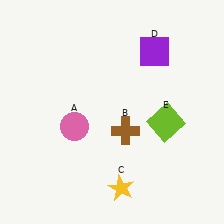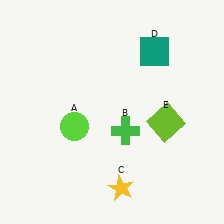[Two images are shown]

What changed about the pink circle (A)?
In Image 1, A is pink. In Image 2, it changed to lime.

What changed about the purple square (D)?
In Image 1, D is purple. In Image 2, it changed to teal.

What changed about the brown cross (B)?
In Image 1, B is brown. In Image 2, it changed to green.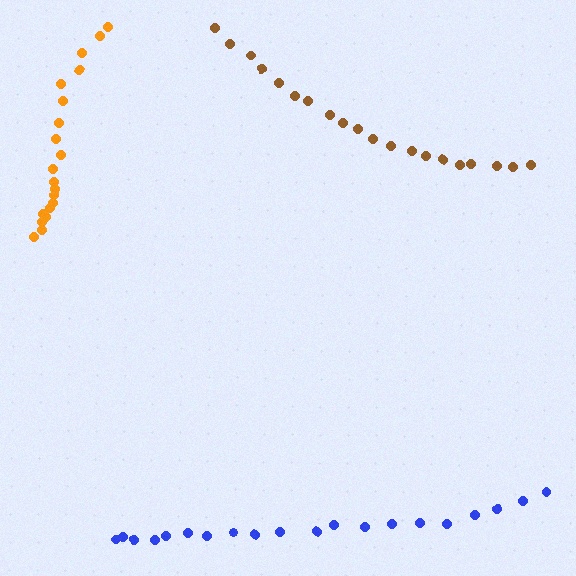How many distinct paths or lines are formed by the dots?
There are 3 distinct paths.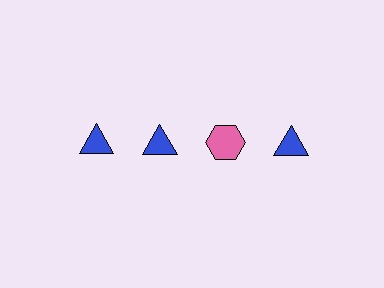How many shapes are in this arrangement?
There are 4 shapes arranged in a grid pattern.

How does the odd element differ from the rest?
It differs in both color (pink instead of blue) and shape (hexagon instead of triangle).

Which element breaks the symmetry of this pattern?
The pink hexagon in the top row, center column breaks the symmetry. All other shapes are blue triangles.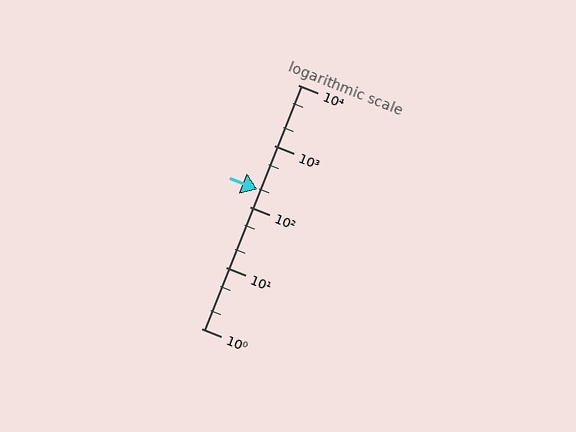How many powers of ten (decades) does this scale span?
The scale spans 4 decades, from 1 to 10000.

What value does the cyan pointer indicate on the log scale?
The pointer indicates approximately 190.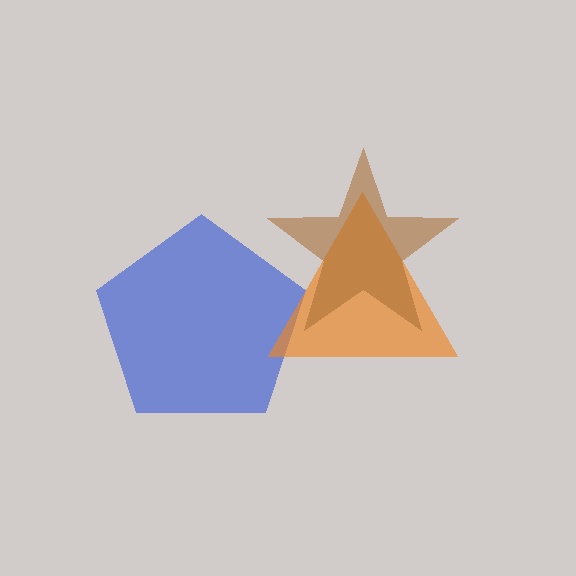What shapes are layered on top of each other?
The layered shapes are: a blue pentagon, an orange triangle, a brown star.